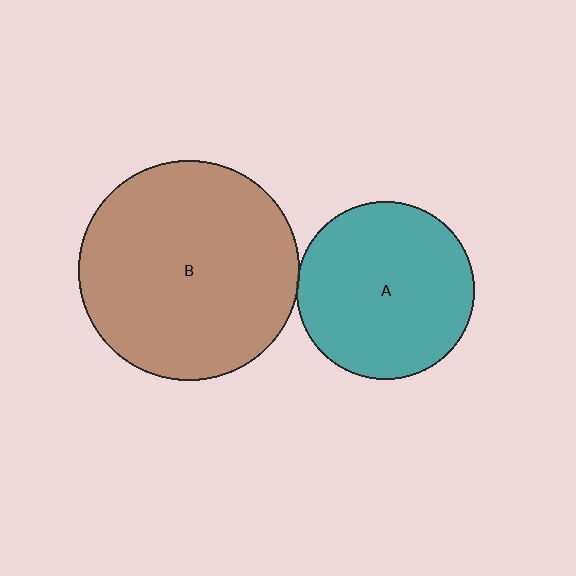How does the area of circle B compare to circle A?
Approximately 1.5 times.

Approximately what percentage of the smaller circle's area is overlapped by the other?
Approximately 5%.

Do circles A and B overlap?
Yes.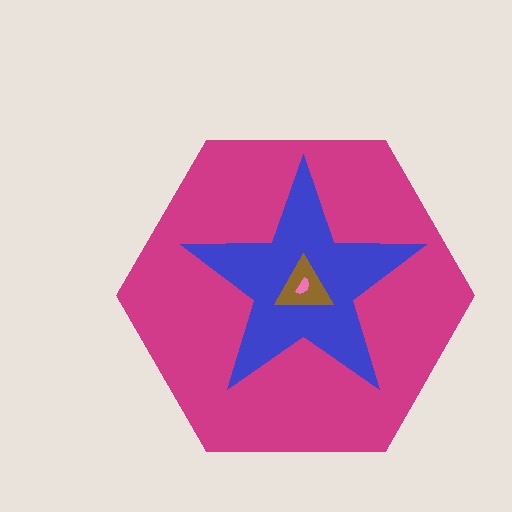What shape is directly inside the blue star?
The brown triangle.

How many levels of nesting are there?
4.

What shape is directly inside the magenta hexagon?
The blue star.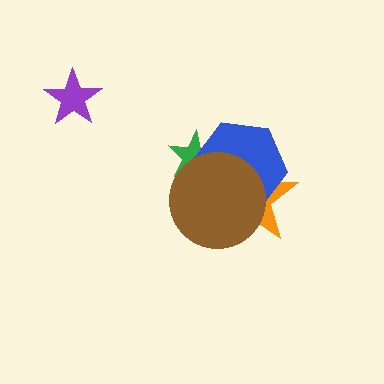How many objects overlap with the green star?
2 objects overlap with the green star.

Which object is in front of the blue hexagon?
The brown circle is in front of the blue hexagon.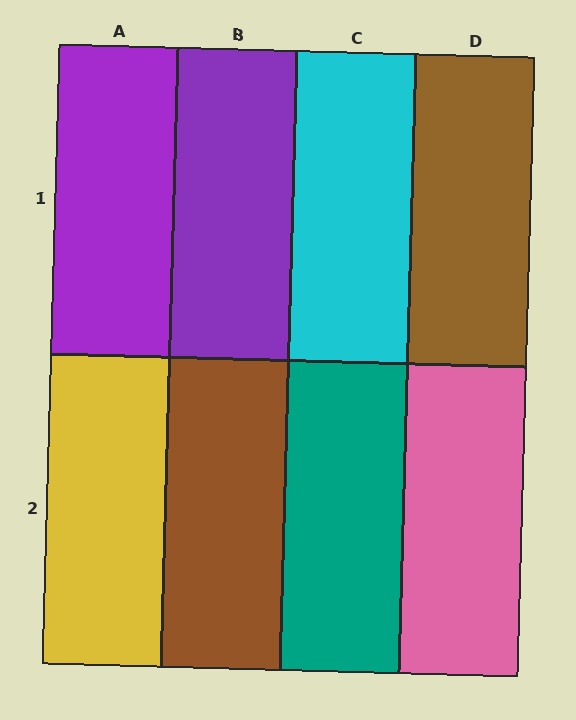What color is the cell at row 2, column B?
Brown.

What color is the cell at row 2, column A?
Yellow.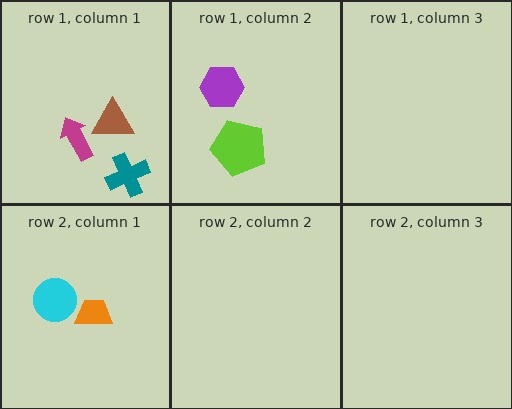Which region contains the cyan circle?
The row 2, column 1 region.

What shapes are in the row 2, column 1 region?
The orange trapezoid, the cyan circle.